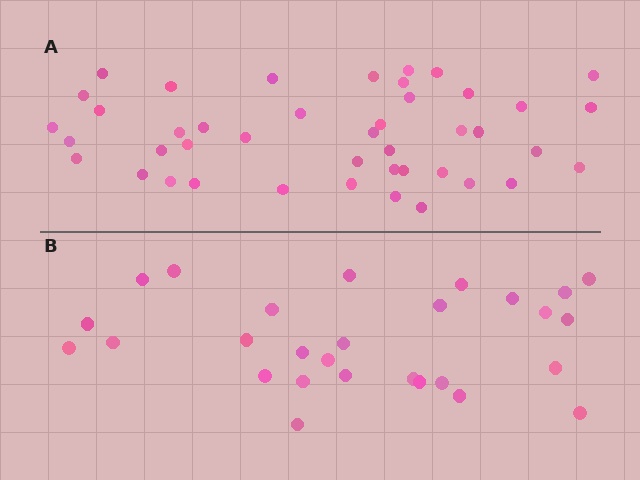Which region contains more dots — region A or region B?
Region A (the top region) has more dots.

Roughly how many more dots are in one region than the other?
Region A has approximately 15 more dots than region B.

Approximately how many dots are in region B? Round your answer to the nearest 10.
About 30 dots. (The exact count is 28, which rounds to 30.)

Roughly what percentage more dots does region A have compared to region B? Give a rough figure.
About 55% more.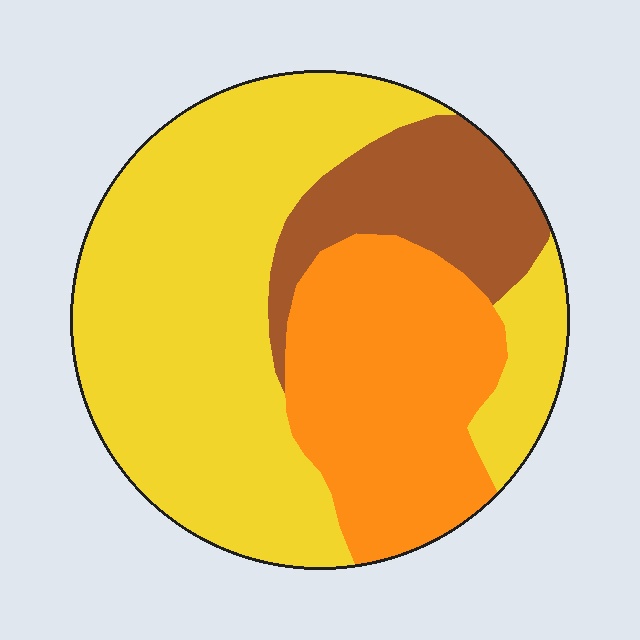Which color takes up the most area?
Yellow, at roughly 55%.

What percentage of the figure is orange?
Orange covers 28% of the figure.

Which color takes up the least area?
Brown, at roughly 15%.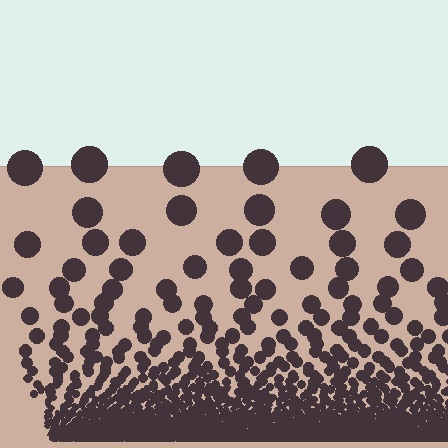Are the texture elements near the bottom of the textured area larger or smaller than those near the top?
Smaller. The gradient is inverted — elements near the bottom are smaller and denser.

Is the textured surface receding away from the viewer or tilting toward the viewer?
The surface appears to tilt toward the viewer. Texture elements get larger and sparser toward the top.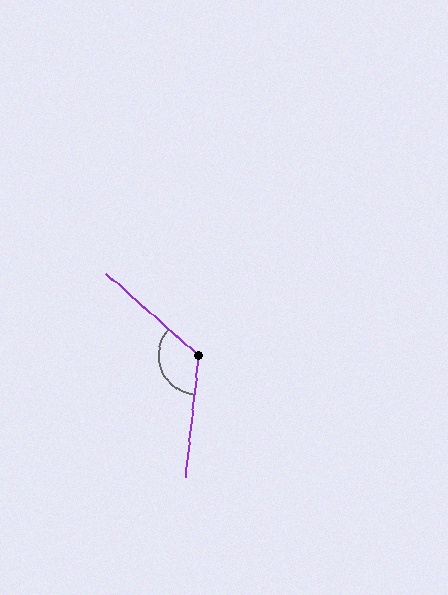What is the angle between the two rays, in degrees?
Approximately 125 degrees.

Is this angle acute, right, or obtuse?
It is obtuse.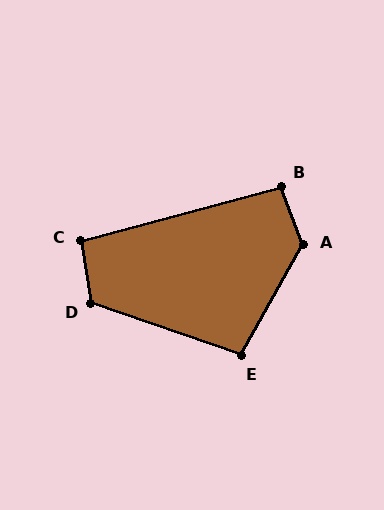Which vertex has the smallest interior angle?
C, at approximately 96 degrees.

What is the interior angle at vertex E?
Approximately 100 degrees (obtuse).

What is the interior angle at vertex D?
Approximately 118 degrees (obtuse).